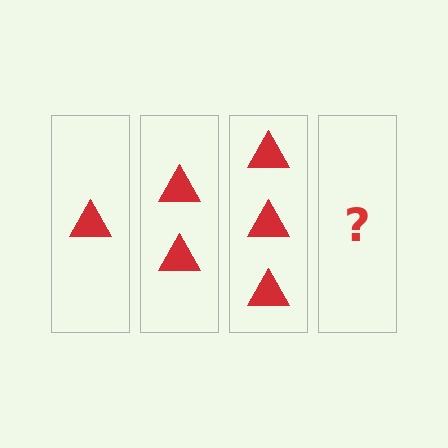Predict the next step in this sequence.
The next step is 4 triangles.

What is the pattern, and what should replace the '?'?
The pattern is that each step adds one more triangle. The '?' should be 4 triangles.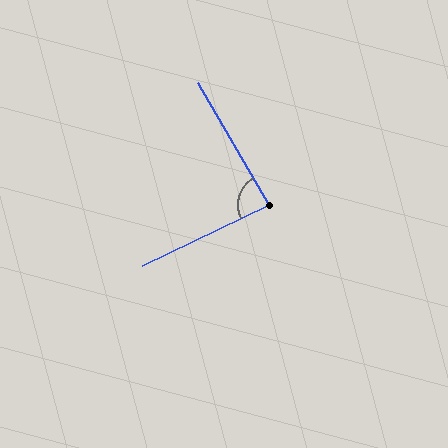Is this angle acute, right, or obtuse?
It is approximately a right angle.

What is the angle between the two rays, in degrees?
Approximately 85 degrees.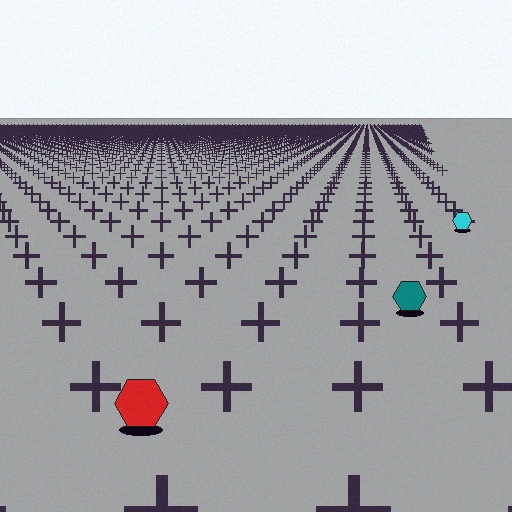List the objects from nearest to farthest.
From nearest to farthest: the red hexagon, the teal hexagon, the cyan hexagon.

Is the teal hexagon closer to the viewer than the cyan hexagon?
Yes. The teal hexagon is closer — you can tell from the texture gradient: the ground texture is coarser near it.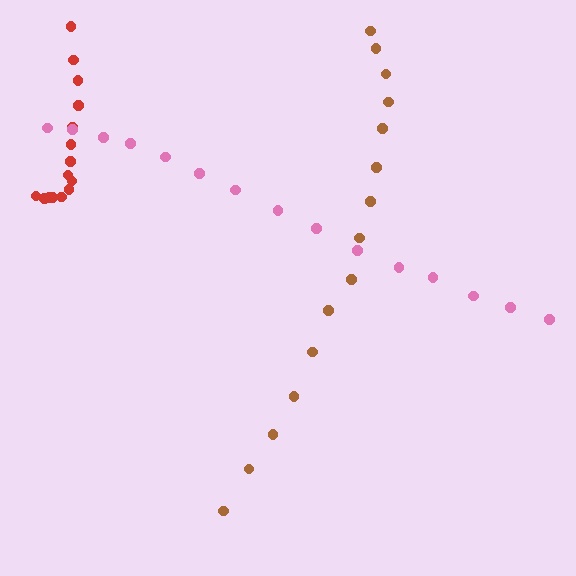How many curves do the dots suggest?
There are 3 distinct paths.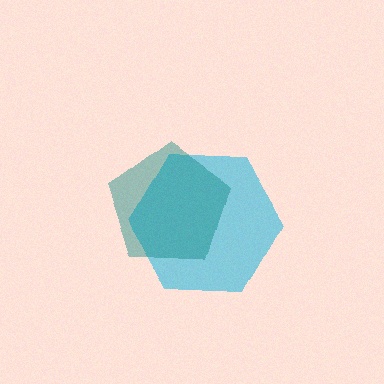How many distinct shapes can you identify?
There are 2 distinct shapes: a cyan hexagon, a teal pentagon.